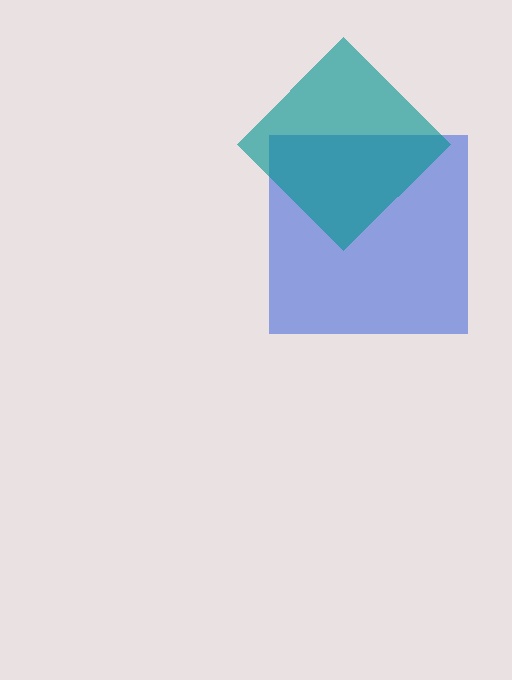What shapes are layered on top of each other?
The layered shapes are: a blue square, a teal diamond.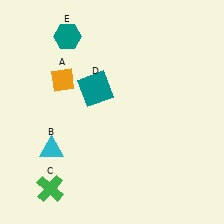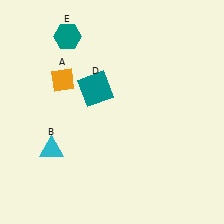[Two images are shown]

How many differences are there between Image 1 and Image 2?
There is 1 difference between the two images.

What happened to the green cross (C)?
The green cross (C) was removed in Image 2. It was in the bottom-left area of Image 1.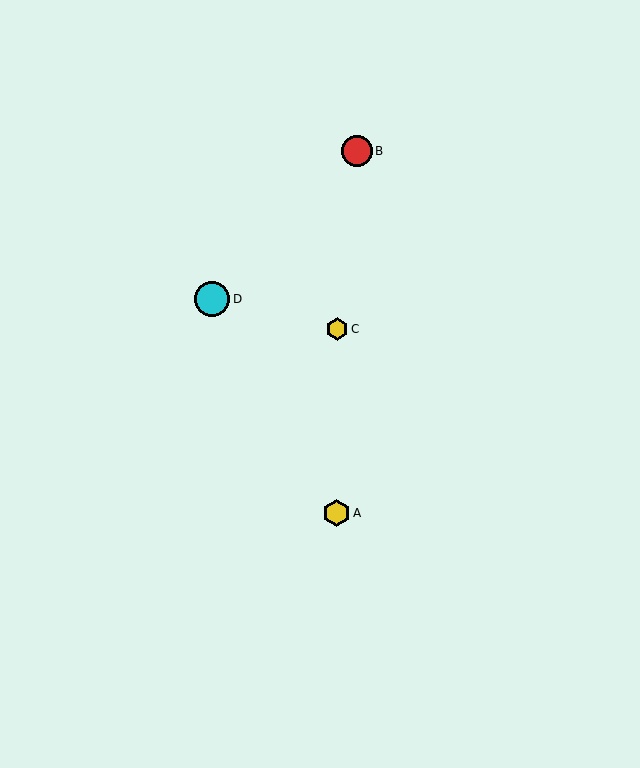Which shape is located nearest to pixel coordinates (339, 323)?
The yellow hexagon (labeled C) at (337, 329) is nearest to that location.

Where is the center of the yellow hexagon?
The center of the yellow hexagon is at (337, 513).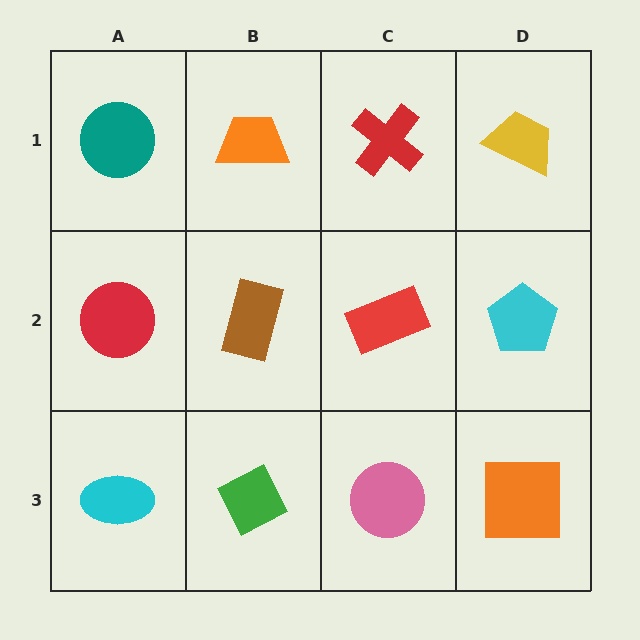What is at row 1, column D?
A yellow trapezoid.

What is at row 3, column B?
A green diamond.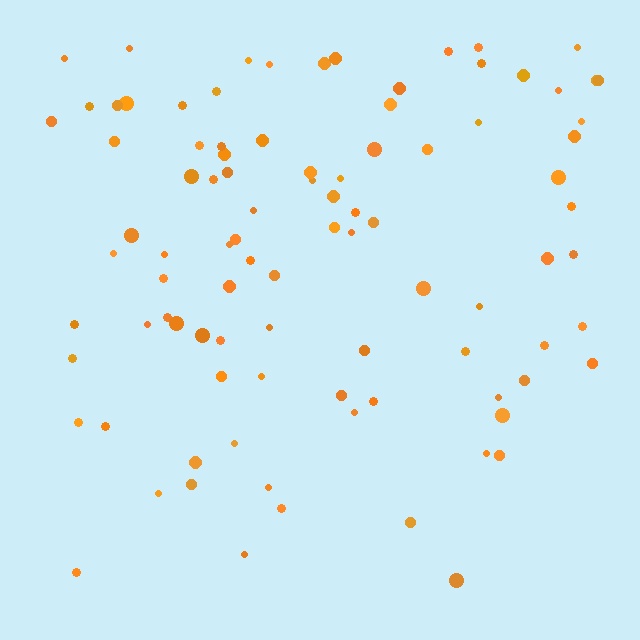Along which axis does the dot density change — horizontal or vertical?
Vertical.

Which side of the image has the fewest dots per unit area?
The bottom.